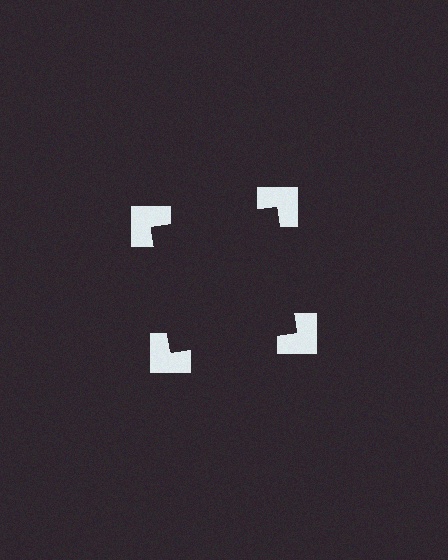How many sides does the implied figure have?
4 sides.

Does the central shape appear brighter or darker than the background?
It typically appears slightly darker than the background, even though no actual brightness change is drawn.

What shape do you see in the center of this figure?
An illusory square — its edges are inferred from the aligned wedge cuts in the notched squares, not physically drawn.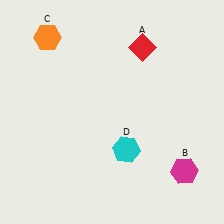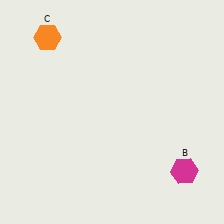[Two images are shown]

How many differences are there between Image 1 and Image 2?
There are 2 differences between the two images.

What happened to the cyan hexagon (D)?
The cyan hexagon (D) was removed in Image 2. It was in the bottom-right area of Image 1.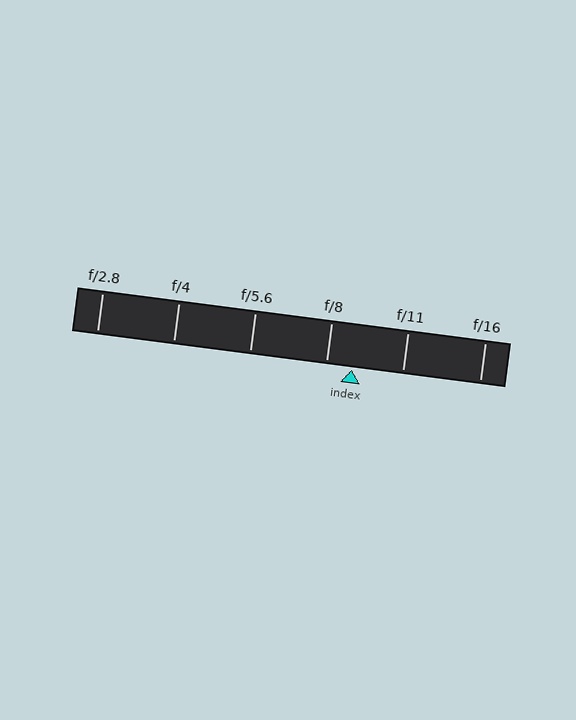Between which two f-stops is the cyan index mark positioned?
The index mark is between f/8 and f/11.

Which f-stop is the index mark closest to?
The index mark is closest to f/8.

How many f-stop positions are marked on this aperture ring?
There are 6 f-stop positions marked.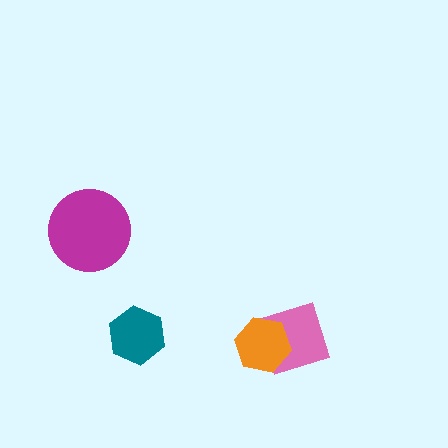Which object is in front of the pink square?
The orange hexagon is in front of the pink square.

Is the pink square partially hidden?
Yes, it is partially covered by another shape.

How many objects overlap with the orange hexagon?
1 object overlaps with the orange hexagon.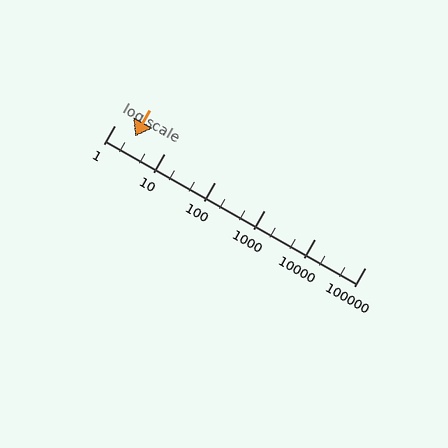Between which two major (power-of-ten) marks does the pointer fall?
The pointer is between 1 and 10.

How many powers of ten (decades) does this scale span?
The scale spans 5 decades, from 1 to 100000.